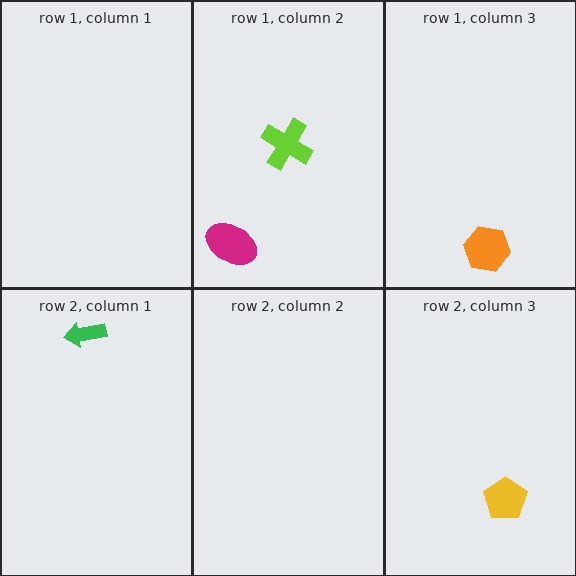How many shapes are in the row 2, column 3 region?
1.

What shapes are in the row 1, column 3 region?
The orange hexagon.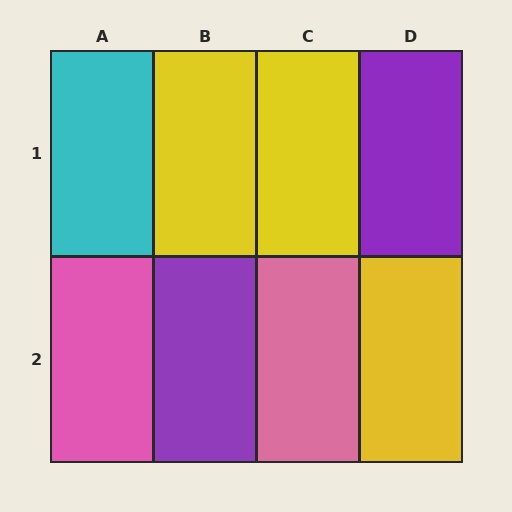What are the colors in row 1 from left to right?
Cyan, yellow, yellow, purple.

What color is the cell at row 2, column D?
Yellow.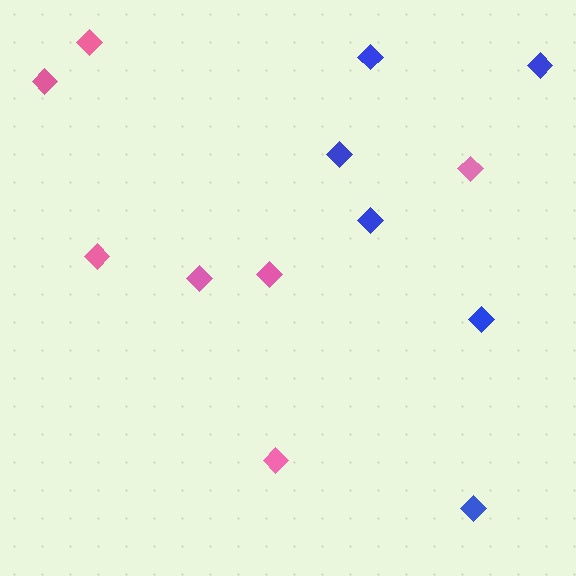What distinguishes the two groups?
There are 2 groups: one group of pink diamonds (7) and one group of blue diamonds (6).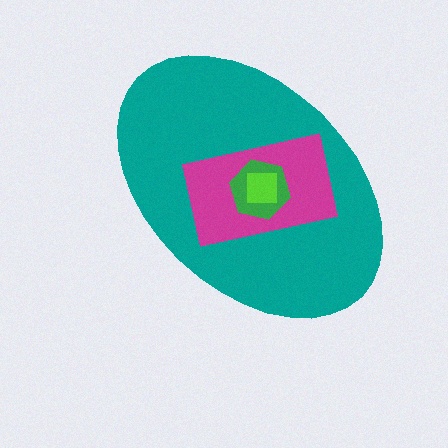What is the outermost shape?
The teal ellipse.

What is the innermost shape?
The lime square.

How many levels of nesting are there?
4.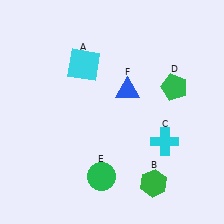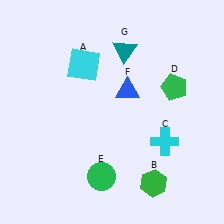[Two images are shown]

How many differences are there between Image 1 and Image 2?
There is 1 difference between the two images.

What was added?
A teal triangle (G) was added in Image 2.